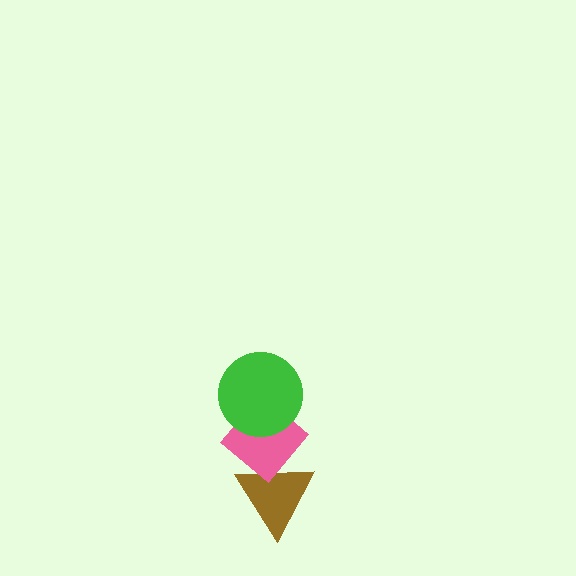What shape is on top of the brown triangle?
The pink diamond is on top of the brown triangle.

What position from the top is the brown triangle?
The brown triangle is 3rd from the top.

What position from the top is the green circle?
The green circle is 1st from the top.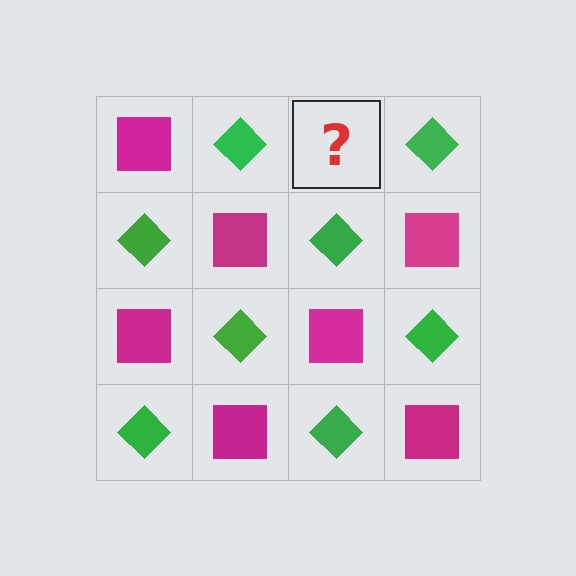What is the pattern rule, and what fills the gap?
The rule is that it alternates magenta square and green diamond in a checkerboard pattern. The gap should be filled with a magenta square.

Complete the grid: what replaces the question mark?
The question mark should be replaced with a magenta square.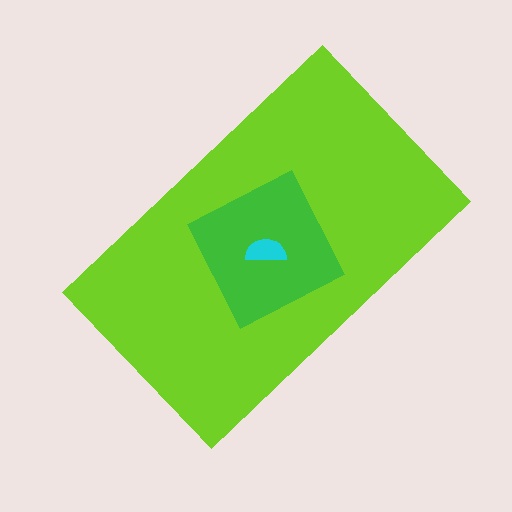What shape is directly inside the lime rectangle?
The green diamond.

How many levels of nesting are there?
3.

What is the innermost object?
The cyan semicircle.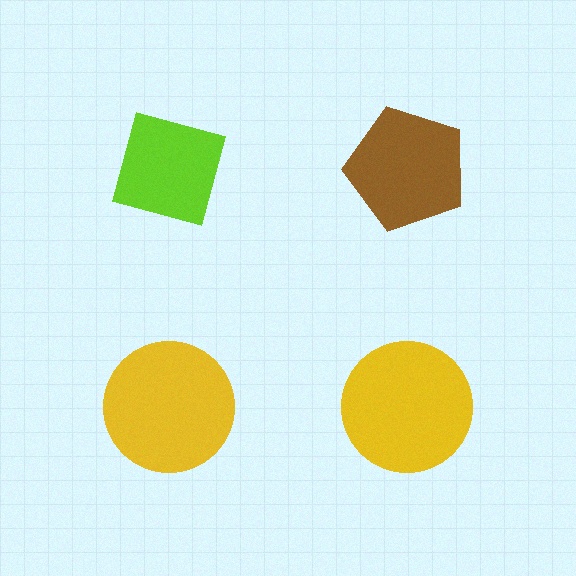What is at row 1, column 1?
A lime square.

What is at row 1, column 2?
A brown pentagon.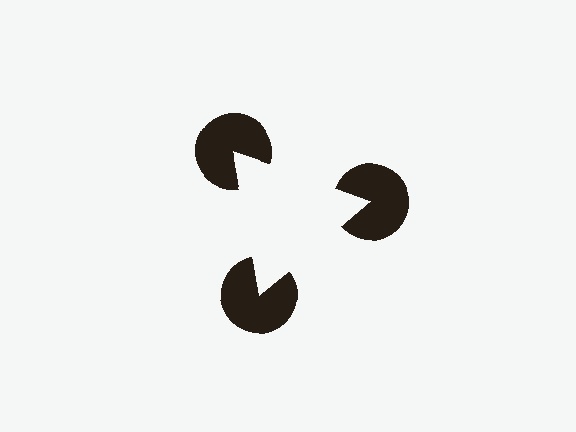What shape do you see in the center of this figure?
An illusory triangle — its edges are inferred from the aligned wedge cuts in the pac-man discs, not physically drawn.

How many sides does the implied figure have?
3 sides.